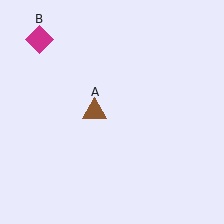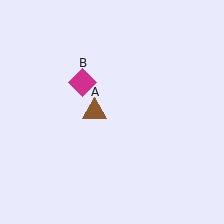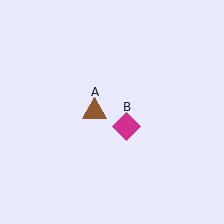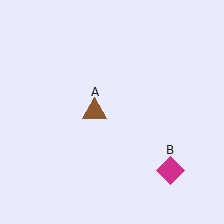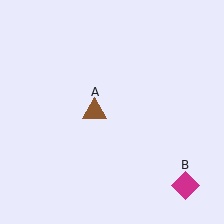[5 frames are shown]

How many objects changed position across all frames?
1 object changed position: magenta diamond (object B).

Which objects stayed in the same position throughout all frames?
Brown triangle (object A) remained stationary.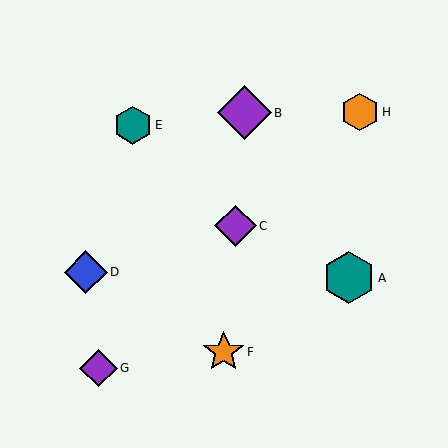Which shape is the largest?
The purple diamond (labeled B) is the largest.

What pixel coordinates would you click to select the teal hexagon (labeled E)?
Click at (133, 125) to select the teal hexagon E.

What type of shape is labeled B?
Shape B is a purple diamond.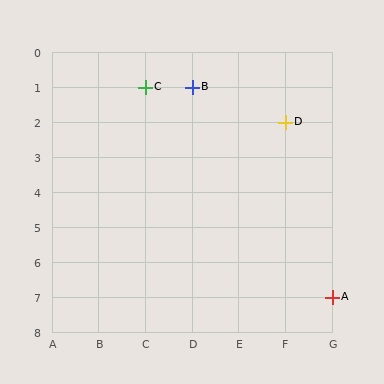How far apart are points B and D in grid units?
Points B and D are 2 columns and 1 row apart (about 2.2 grid units diagonally).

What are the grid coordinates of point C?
Point C is at grid coordinates (C, 1).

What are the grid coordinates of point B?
Point B is at grid coordinates (D, 1).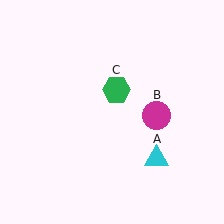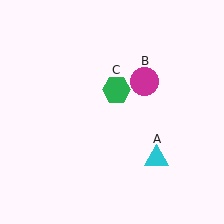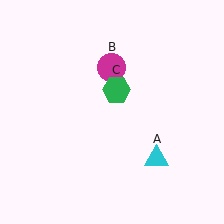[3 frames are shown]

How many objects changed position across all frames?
1 object changed position: magenta circle (object B).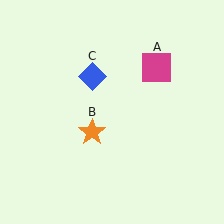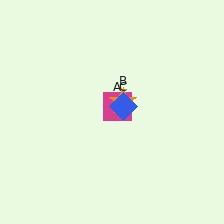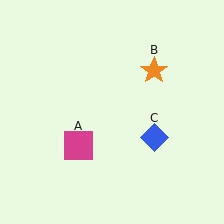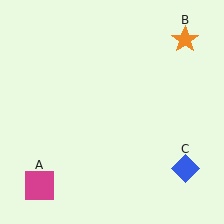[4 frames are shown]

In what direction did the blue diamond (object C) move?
The blue diamond (object C) moved down and to the right.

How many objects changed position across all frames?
3 objects changed position: magenta square (object A), orange star (object B), blue diamond (object C).